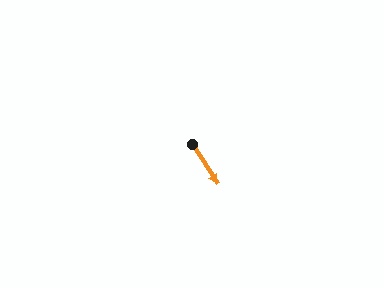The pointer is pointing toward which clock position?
Roughly 5 o'clock.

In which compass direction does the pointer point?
Southeast.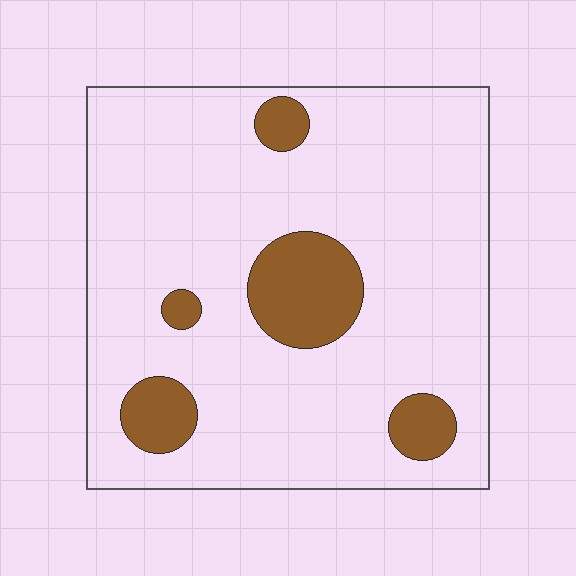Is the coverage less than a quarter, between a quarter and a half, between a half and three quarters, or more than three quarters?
Less than a quarter.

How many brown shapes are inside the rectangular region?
5.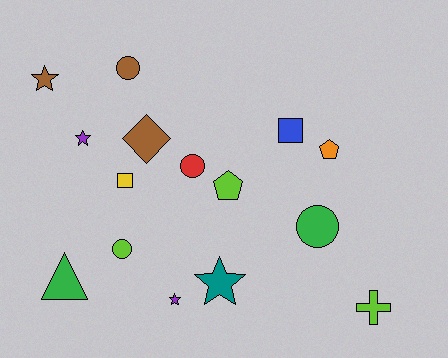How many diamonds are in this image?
There is 1 diamond.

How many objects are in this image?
There are 15 objects.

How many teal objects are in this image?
There is 1 teal object.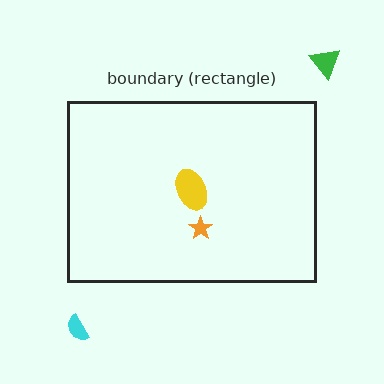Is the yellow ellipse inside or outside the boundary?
Inside.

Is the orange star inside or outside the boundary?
Inside.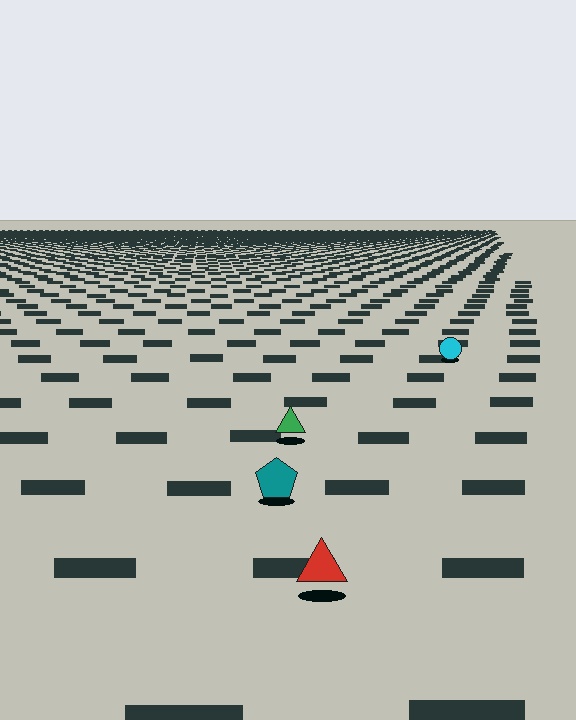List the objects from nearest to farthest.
From nearest to farthest: the red triangle, the teal pentagon, the green triangle, the cyan circle.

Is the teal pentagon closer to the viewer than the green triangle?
Yes. The teal pentagon is closer — you can tell from the texture gradient: the ground texture is coarser near it.